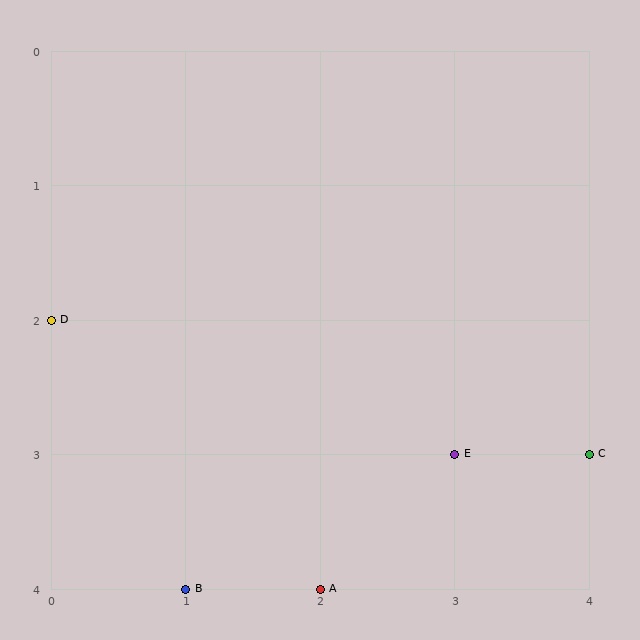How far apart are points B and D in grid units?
Points B and D are 1 column and 2 rows apart (about 2.2 grid units diagonally).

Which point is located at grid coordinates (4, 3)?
Point C is at (4, 3).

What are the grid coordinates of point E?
Point E is at grid coordinates (3, 3).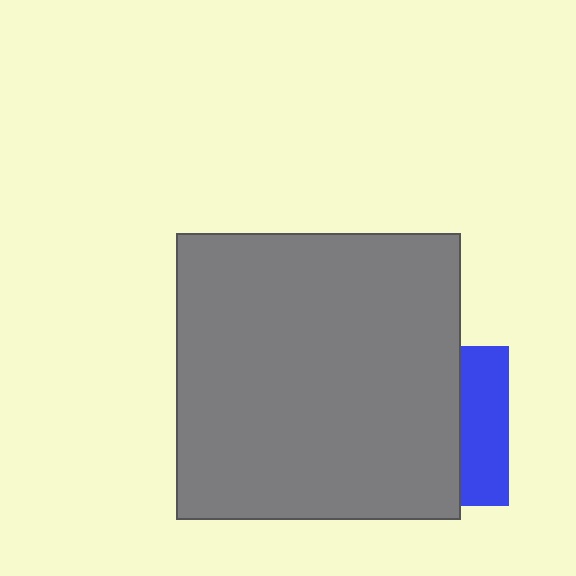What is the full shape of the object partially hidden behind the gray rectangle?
The partially hidden object is a blue square.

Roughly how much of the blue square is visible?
A small part of it is visible (roughly 30%).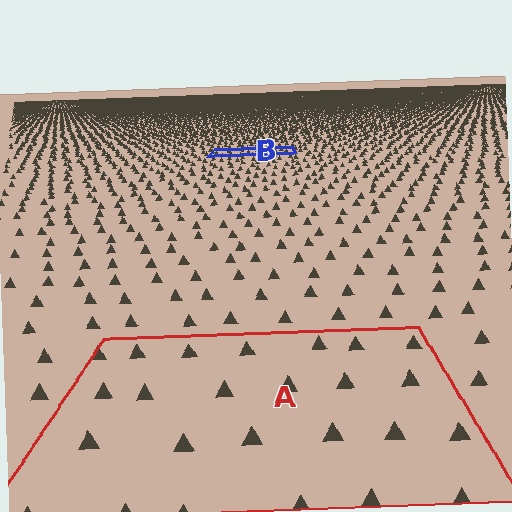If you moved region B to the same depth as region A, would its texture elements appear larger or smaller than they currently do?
They would appear larger. At a closer depth, the same texture elements are projected at a bigger on-screen size.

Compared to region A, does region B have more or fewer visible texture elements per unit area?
Region B has more texture elements per unit area — they are packed more densely because it is farther away.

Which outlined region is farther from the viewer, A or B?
Region B is farther from the viewer — the texture elements inside it appear smaller and more densely packed.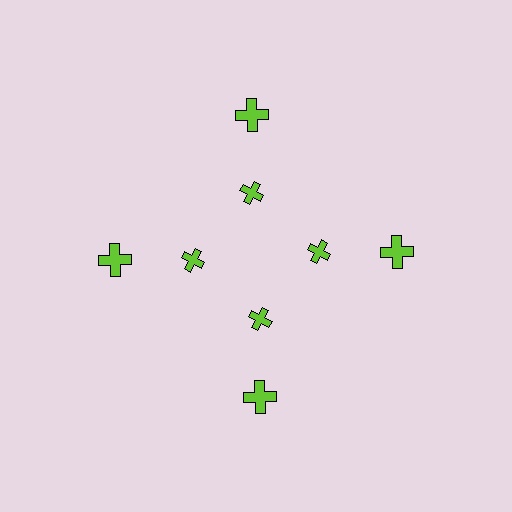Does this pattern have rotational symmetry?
Yes, this pattern has 4-fold rotational symmetry. It looks the same after rotating 90 degrees around the center.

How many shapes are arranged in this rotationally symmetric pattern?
There are 8 shapes, arranged in 4 groups of 2.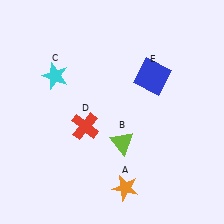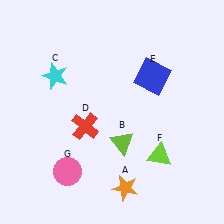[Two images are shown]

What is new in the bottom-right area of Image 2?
A lime triangle (F) was added in the bottom-right area of Image 2.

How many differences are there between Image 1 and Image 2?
There are 2 differences between the two images.